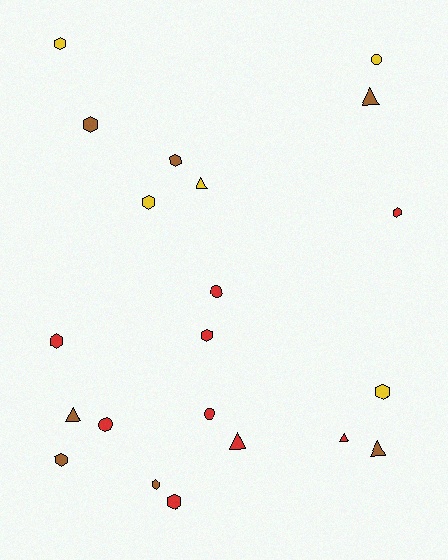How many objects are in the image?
There are 21 objects.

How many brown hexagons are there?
There are 4 brown hexagons.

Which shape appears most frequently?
Hexagon, with 11 objects.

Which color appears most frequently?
Red, with 9 objects.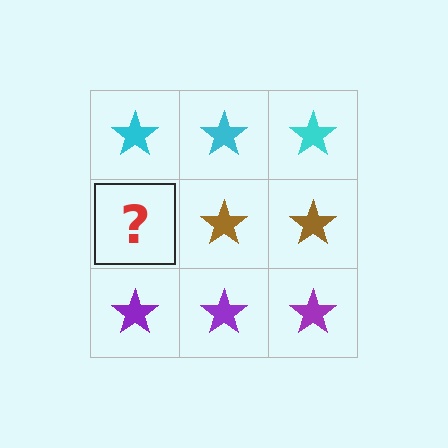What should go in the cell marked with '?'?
The missing cell should contain a brown star.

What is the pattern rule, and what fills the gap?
The rule is that each row has a consistent color. The gap should be filled with a brown star.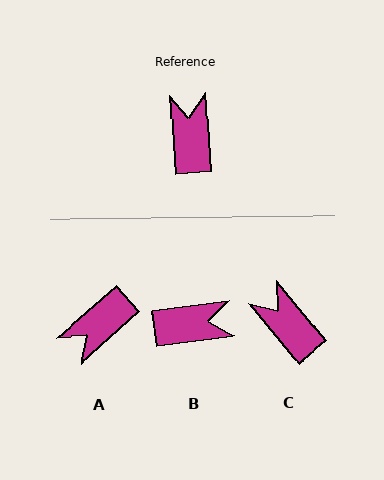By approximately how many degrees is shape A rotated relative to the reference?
Approximately 127 degrees counter-clockwise.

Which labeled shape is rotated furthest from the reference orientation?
A, about 127 degrees away.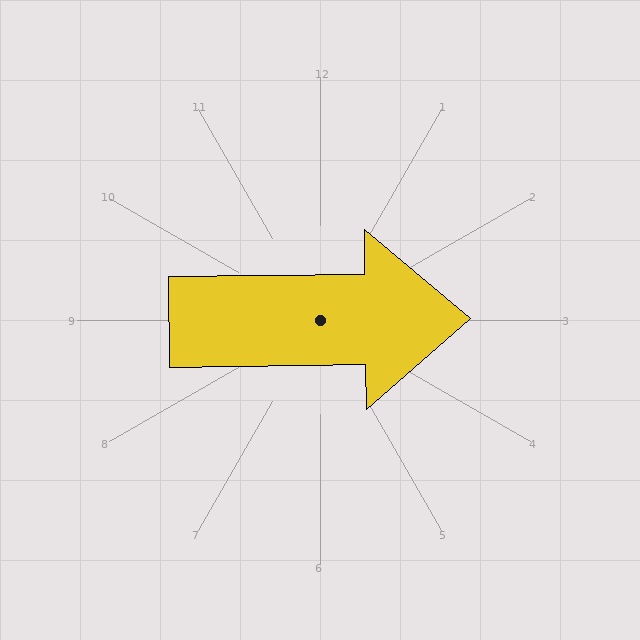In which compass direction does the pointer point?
East.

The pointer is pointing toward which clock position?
Roughly 3 o'clock.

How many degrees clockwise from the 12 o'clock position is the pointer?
Approximately 89 degrees.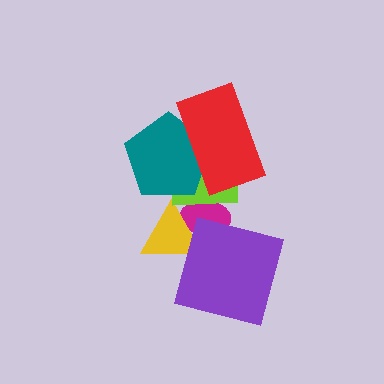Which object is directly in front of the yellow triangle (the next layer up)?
The lime rectangle is directly in front of the yellow triangle.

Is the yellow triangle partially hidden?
Yes, it is partially covered by another shape.